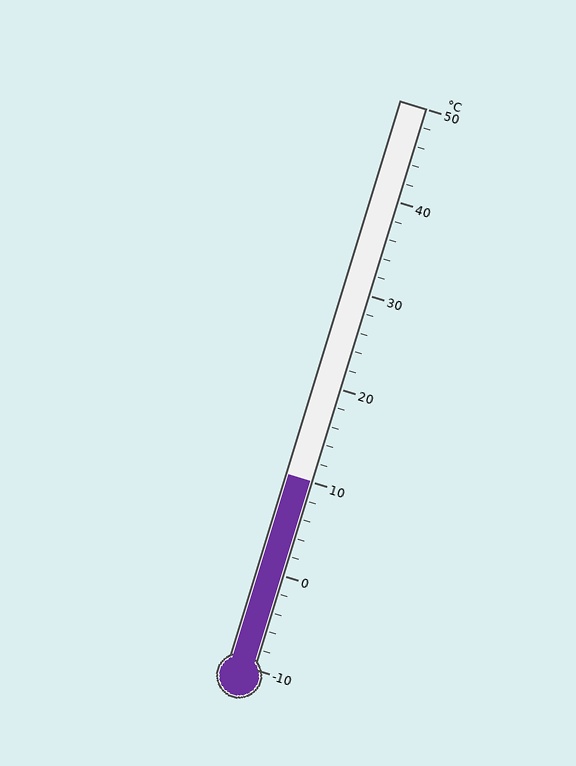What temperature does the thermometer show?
The thermometer shows approximately 10°C.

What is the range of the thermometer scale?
The thermometer scale ranges from -10°C to 50°C.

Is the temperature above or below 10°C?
The temperature is at 10°C.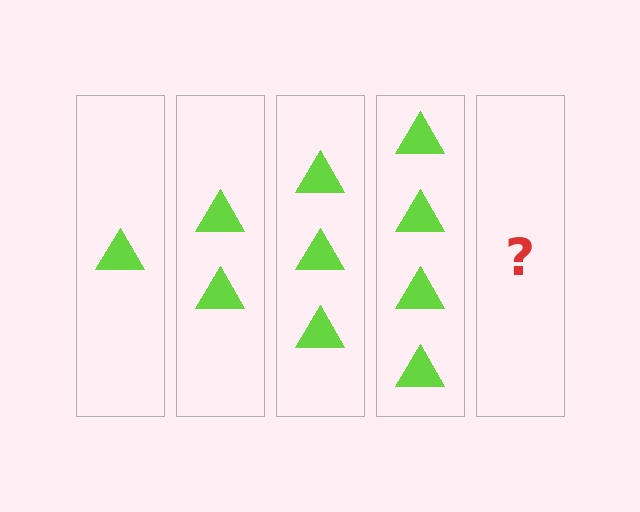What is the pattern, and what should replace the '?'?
The pattern is that each step adds one more triangle. The '?' should be 5 triangles.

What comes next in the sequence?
The next element should be 5 triangles.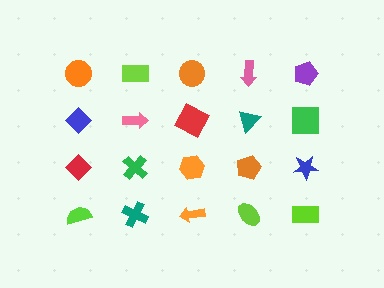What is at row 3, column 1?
A red diamond.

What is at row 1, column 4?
A pink arrow.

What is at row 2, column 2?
A pink arrow.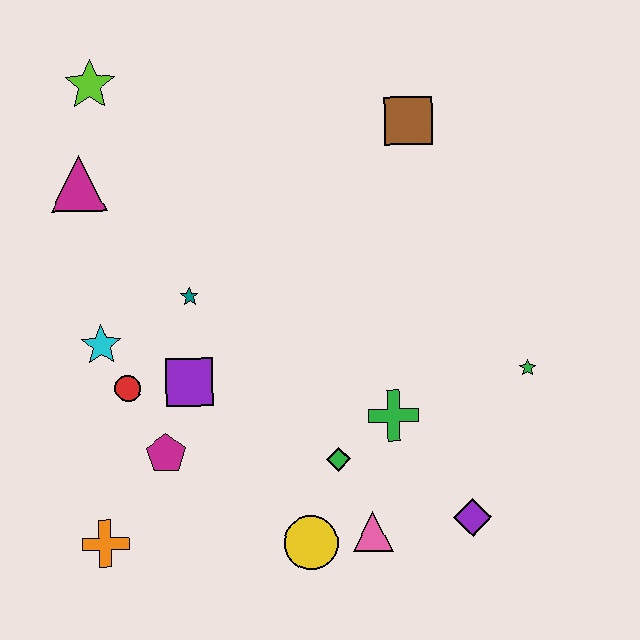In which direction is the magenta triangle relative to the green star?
The magenta triangle is to the left of the green star.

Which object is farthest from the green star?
The lime star is farthest from the green star.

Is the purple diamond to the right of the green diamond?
Yes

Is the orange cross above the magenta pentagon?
No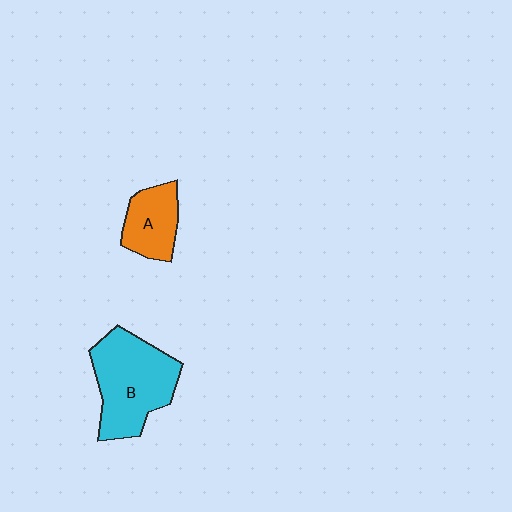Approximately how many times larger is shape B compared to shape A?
Approximately 1.9 times.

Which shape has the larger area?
Shape B (cyan).